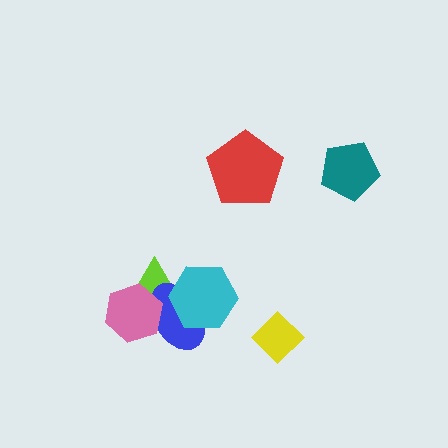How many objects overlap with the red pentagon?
0 objects overlap with the red pentagon.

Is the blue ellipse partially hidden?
Yes, it is partially covered by another shape.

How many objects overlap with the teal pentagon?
0 objects overlap with the teal pentagon.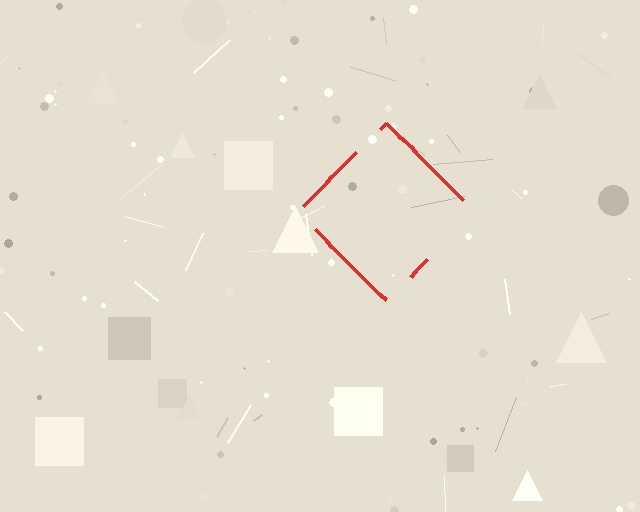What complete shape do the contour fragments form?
The contour fragments form a diamond.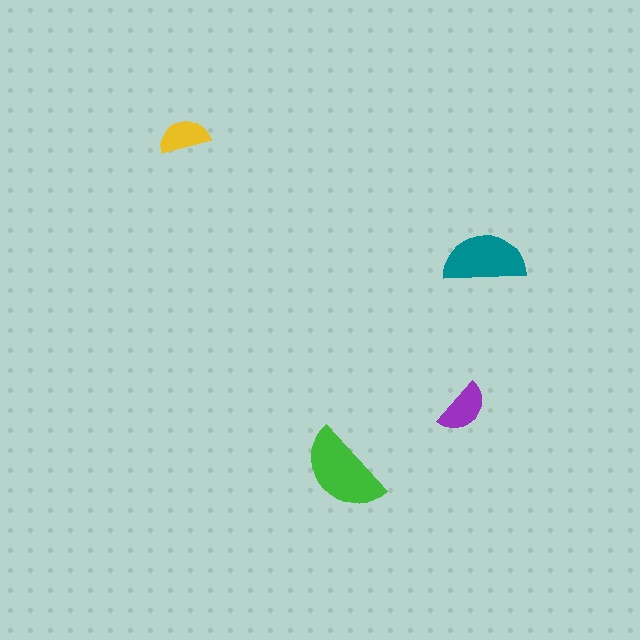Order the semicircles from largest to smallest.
the green one, the teal one, the purple one, the yellow one.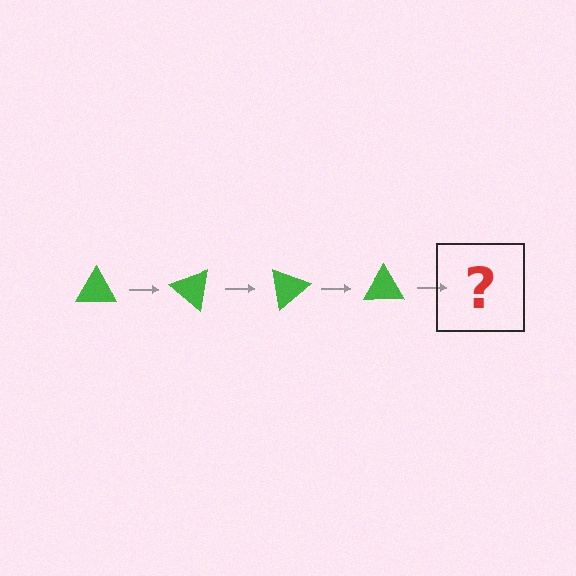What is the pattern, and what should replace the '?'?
The pattern is that the triangle rotates 40 degrees each step. The '?' should be a green triangle rotated 160 degrees.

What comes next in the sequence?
The next element should be a green triangle rotated 160 degrees.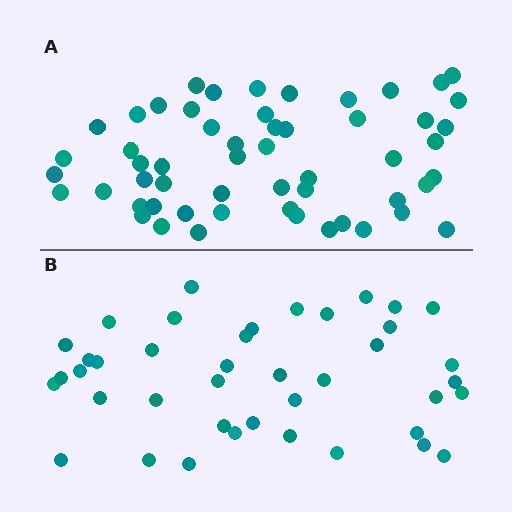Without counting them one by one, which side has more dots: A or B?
Region A (the top region) has more dots.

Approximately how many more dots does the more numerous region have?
Region A has approximately 15 more dots than region B.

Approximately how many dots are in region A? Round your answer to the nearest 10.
About 60 dots. (The exact count is 55, which rounds to 60.)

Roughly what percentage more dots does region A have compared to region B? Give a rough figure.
About 35% more.